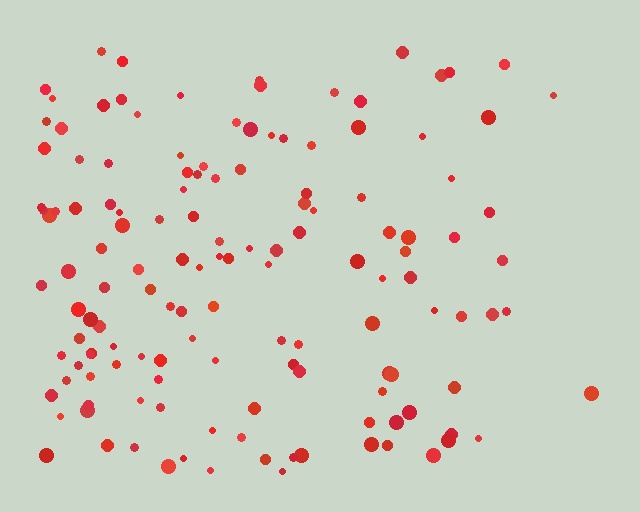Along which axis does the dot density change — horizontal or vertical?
Horizontal.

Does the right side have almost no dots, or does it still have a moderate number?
Still a moderate number, just noticeably fewer than the left.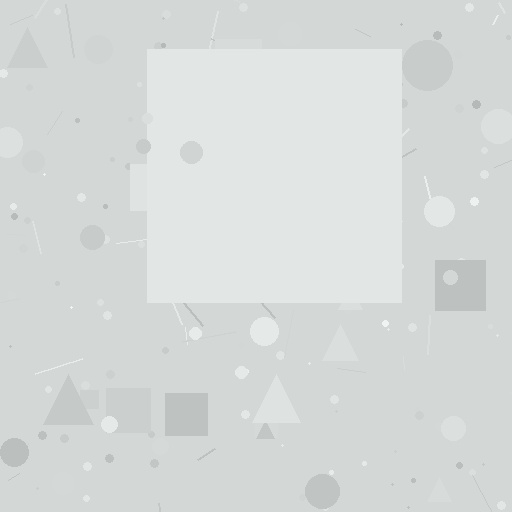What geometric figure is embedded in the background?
A square is embedded in the background.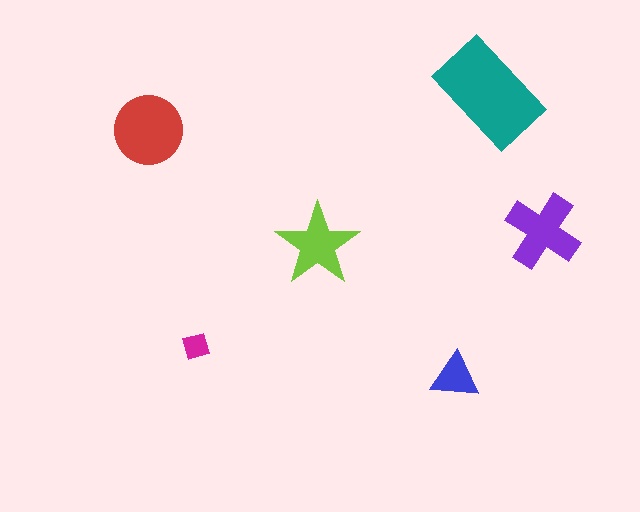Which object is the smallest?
The magenta square.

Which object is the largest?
The teal rectangle.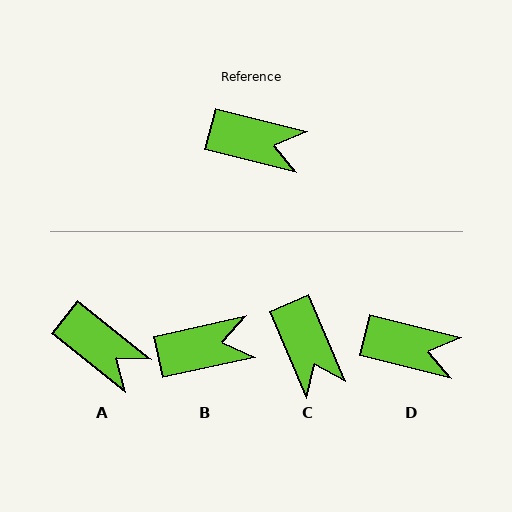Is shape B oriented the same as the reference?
No, it is off by about 27 degrees.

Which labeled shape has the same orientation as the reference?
D.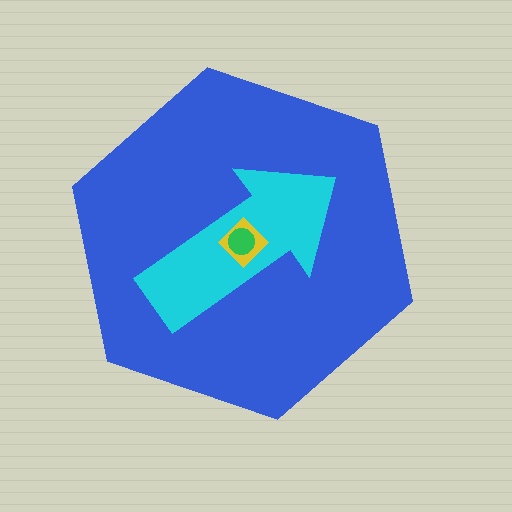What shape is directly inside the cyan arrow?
The yellow diamond.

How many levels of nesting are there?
4.